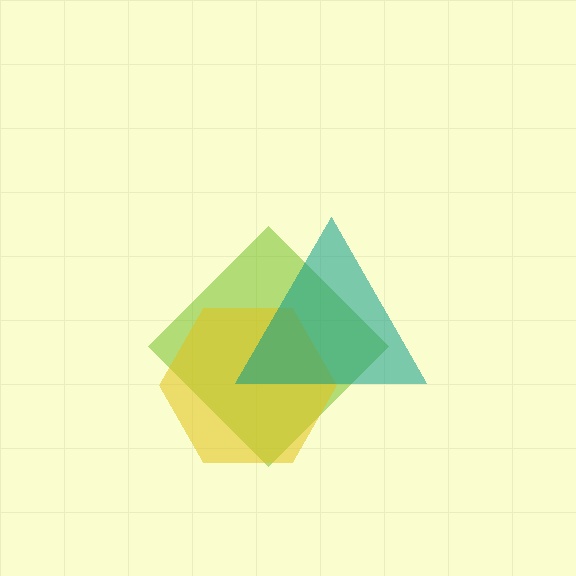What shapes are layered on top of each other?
The layered shapes are: a lime diamond, a yellow hexagon, a teal triangle.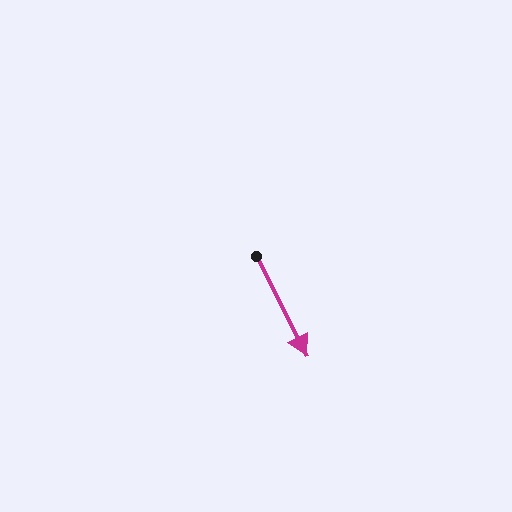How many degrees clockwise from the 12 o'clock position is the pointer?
Approximately 153 degrees.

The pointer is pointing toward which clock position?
Roughly 5 o'clock.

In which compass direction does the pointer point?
Southeast.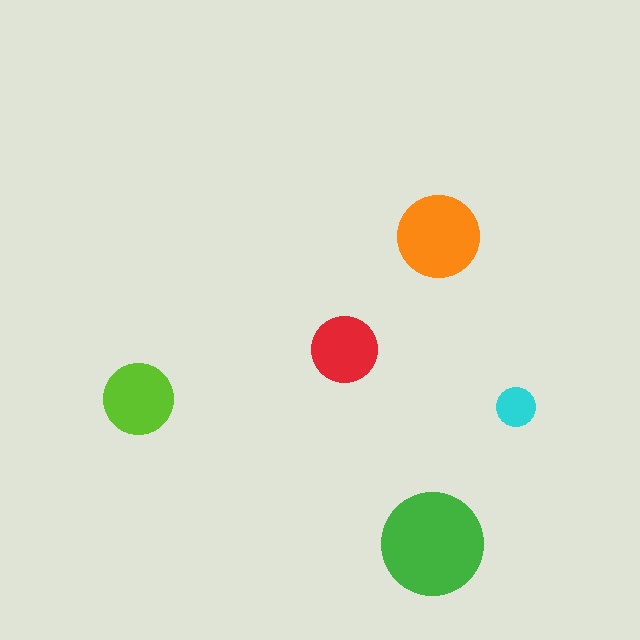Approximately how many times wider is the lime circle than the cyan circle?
About 2 times wider.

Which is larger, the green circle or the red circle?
The green one.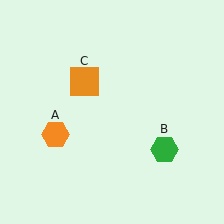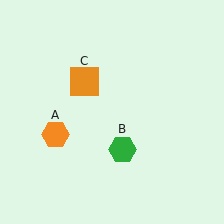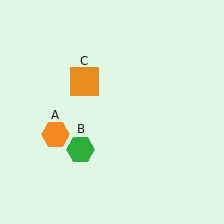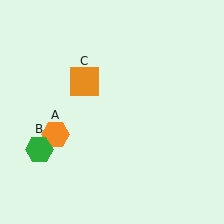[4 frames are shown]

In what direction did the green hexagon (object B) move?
The green hexagon (object B) moved left.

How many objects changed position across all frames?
1 object changed position: green hexagon (object B).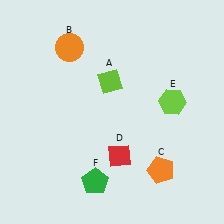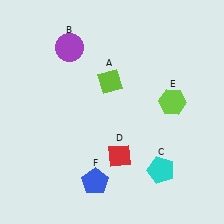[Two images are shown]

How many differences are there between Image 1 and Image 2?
There are 3 differences between the two images.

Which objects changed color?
B changed from orange to purple. C changed from orange to cyan. F changed from green to blue.